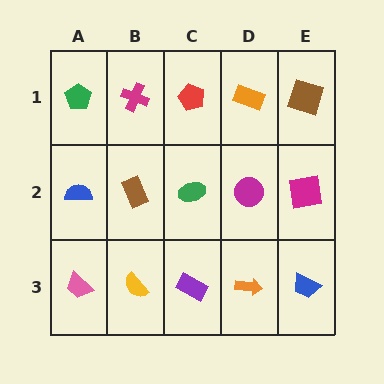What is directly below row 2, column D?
An orange arrow.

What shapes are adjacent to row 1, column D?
A magenta circle (row 2, column D), a red pentagon (row 1, column C), a brown square (row 1, column E).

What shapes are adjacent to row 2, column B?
A magenta cross (row 1, column B), a yellow semicircle (row 3, column B), a blue semicircle (row 2, column A), a green ellipse (row 2, column C).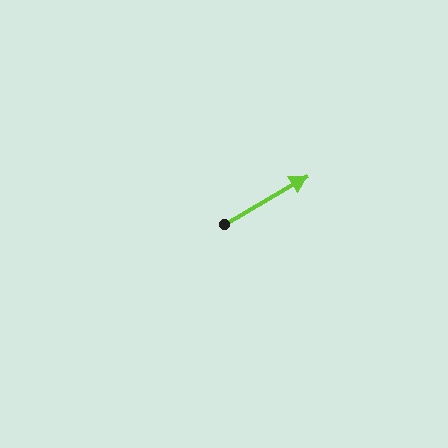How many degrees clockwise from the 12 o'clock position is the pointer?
Approximately 60 degrees.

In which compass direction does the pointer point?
Northeast.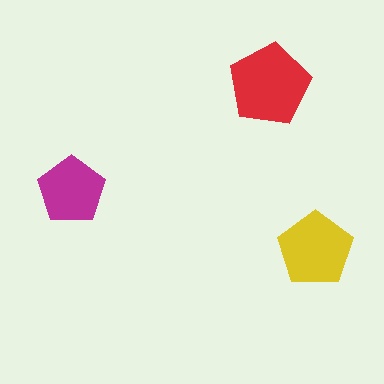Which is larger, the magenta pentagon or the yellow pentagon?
The yellow one.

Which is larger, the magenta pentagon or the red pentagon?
The red one.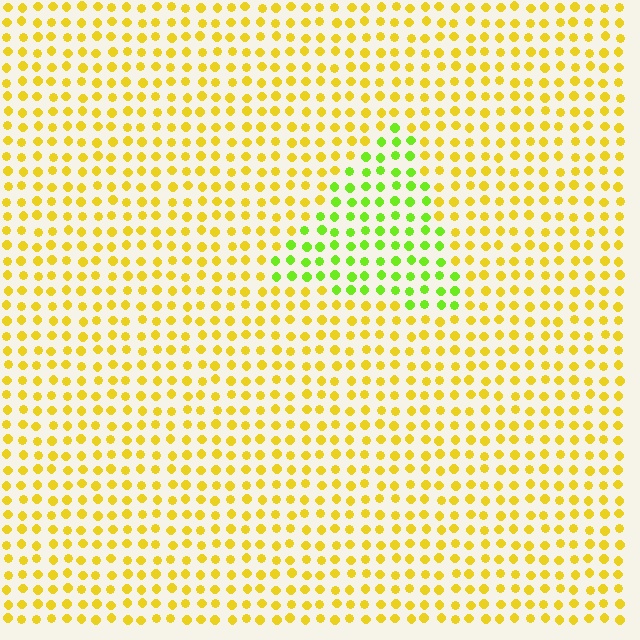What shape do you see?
I see a triangle.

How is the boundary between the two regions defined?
The boundary is defined purely by a slight shift in hue (about 45 degrees). Spacing, size, and orientation are identical on both sides.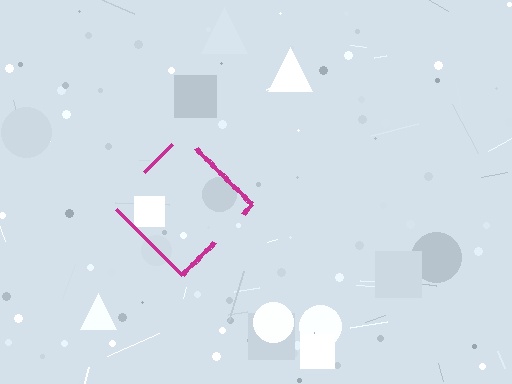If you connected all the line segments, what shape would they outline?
They would outline a diamond.